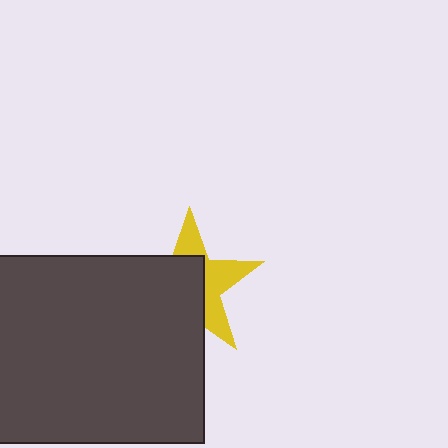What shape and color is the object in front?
The object in front is a dark gray rectangle.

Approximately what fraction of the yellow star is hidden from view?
Roughly 58% of the yellow star is hidden behind the dark gray rectangle.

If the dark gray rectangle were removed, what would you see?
You would see the complete yellow star.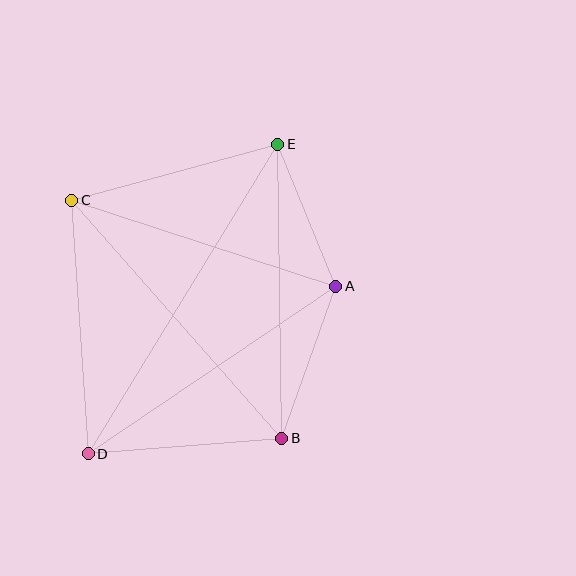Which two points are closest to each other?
Points A and E are closest to each other.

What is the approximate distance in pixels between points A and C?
The distance between A and C is approximately 278 pixels.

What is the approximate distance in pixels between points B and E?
The distance between B and E is approximately 294 pixels.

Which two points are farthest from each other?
Points D and E are farthest from each other.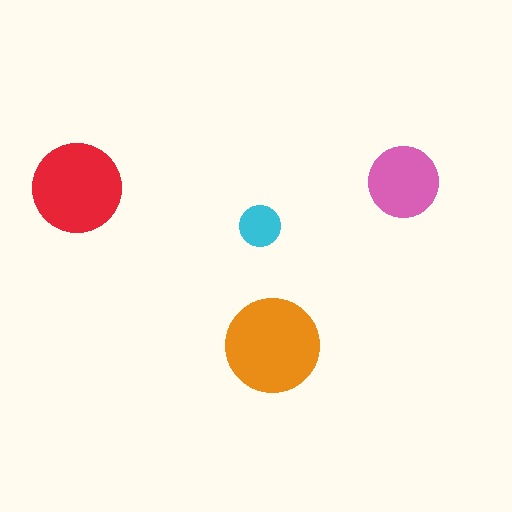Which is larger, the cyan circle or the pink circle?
The pink one.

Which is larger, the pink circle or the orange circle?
The orange one.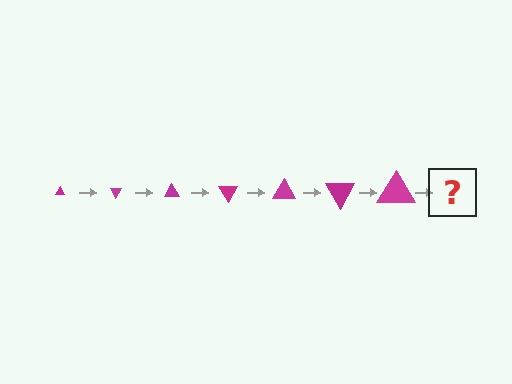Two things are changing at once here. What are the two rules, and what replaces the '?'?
The two rules are that the triangle grows larger each step and it rotates 60 degrees each step. The '?' should be a triangle, larger than the previous one and rotated 420 degrees from the start.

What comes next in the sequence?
The next element should be a triangle, larger than the previous one and rotated 420 degrees from the start.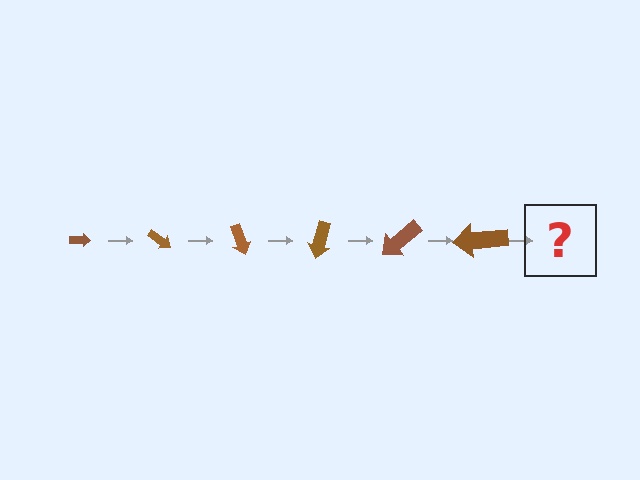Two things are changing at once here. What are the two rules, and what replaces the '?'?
The two rules are that the arrow grows larger each step and it rotates 35 degrees each step. The '?' should be an arrow, larger than the previous one and rotated 210 degrees from the start.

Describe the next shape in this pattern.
It should be an arrow, larger than the previous one and rotated 210 degrees from the start.